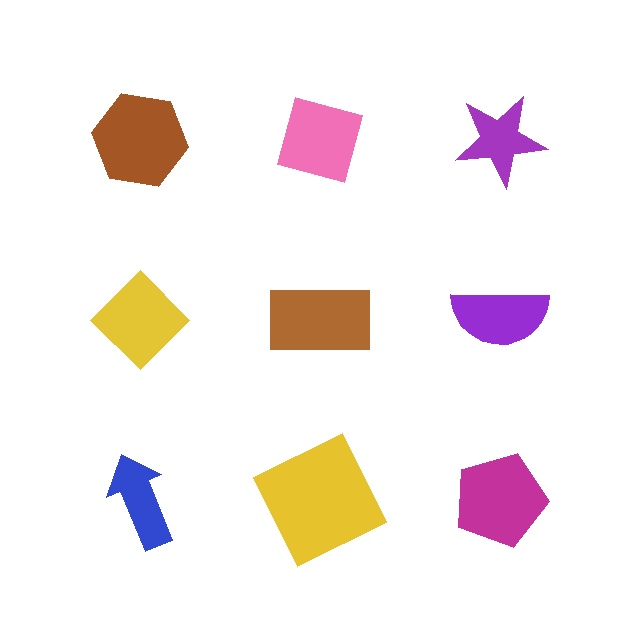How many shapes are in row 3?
3 shapes.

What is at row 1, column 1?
A brown hexagon.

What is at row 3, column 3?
A magenta pentagon.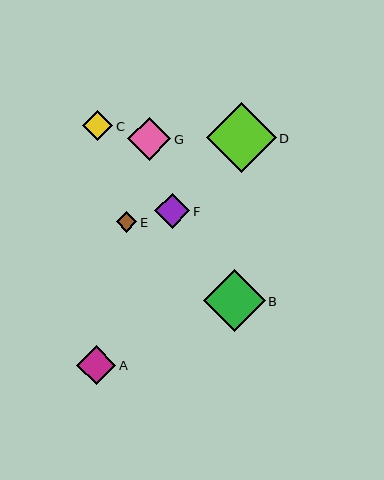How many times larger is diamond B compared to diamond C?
Diamond B is approximately 2.0 times the size of diamond C.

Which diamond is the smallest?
Diamond E is the smallest with a size of approximately 20 pixels.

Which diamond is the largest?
Diamond D is the largest with a size of approximately 70 pixels.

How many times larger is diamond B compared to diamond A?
Diamond B is approximately 1.6 times the size of diamond A.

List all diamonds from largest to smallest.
From largest to smallest: D, B, G, A, F, C, E.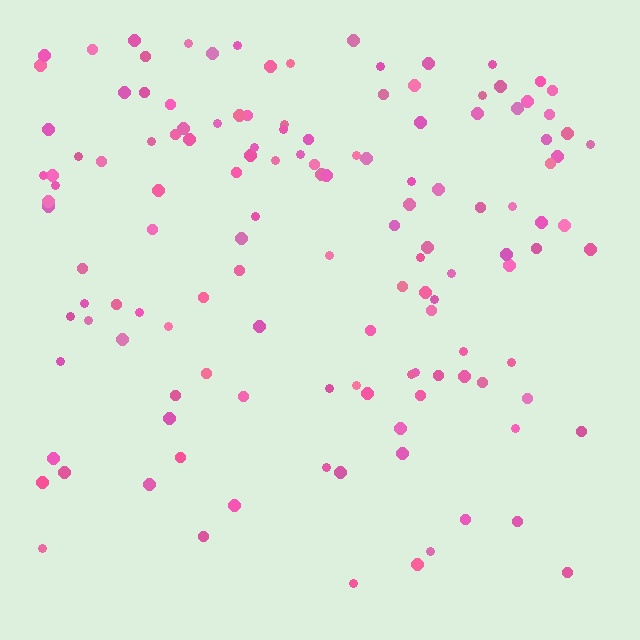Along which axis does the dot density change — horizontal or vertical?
Vertical.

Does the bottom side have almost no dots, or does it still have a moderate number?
Still a moderate number, just noticeably fewer than the top.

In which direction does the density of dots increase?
From bottom to top, with the top side densest.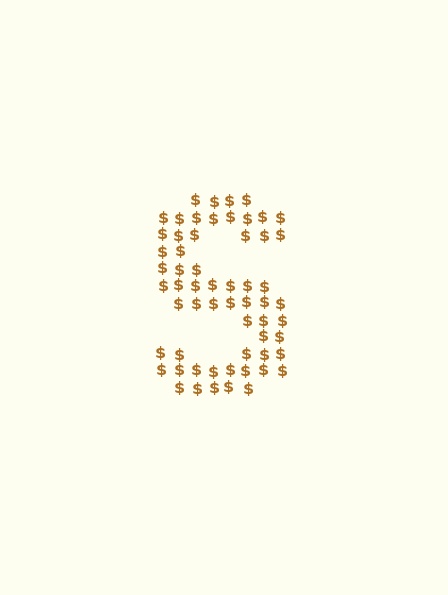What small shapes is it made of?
It is made of small dollar signs.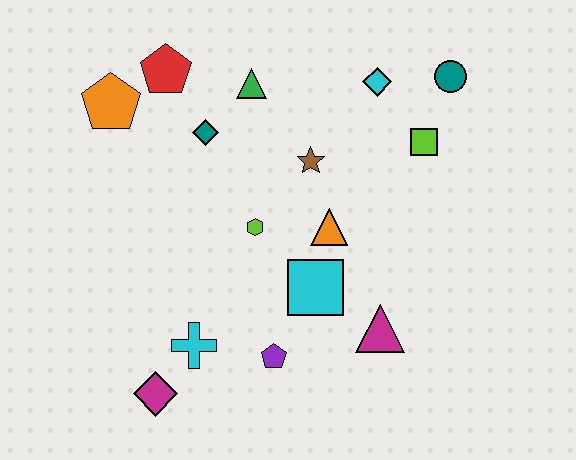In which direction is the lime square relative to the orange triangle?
The lime square is to the right of the orange triangle.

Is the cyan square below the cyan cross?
No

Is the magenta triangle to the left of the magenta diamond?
No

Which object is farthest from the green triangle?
The magenta diamond is farthest from the green triangle.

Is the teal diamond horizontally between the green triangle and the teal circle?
No